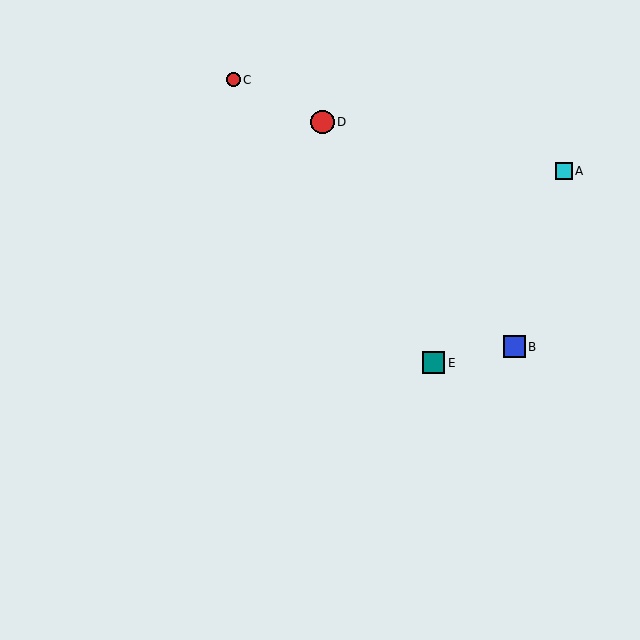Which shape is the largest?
The red circle (labeled D) is the largest.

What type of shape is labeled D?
Shape D is a red circle.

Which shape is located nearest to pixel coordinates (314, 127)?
The red circle (labeled D) at (322, 122) is nearest to that location.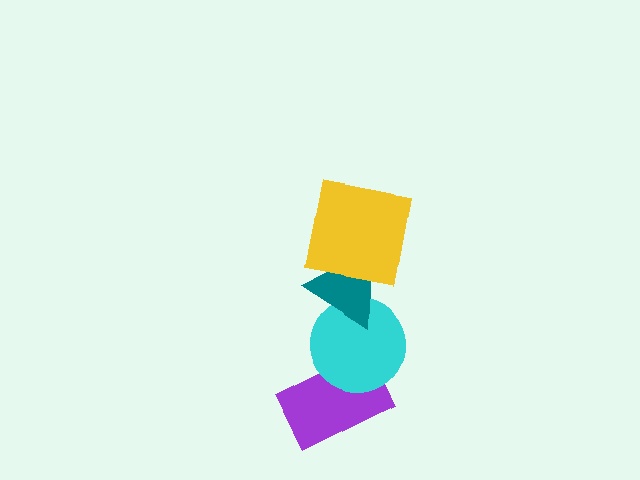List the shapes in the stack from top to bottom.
From top to bottom: the yellow square, the teal triangle, the cyan circle, the purple rectangle.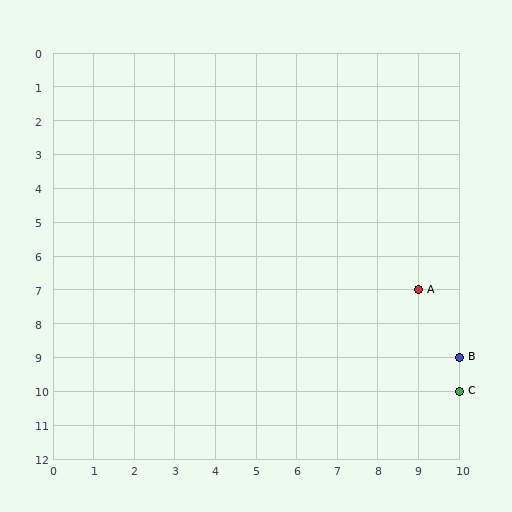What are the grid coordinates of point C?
Point C is at grid coordinates (10, 10).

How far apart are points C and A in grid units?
Points C and A are 1 column and 3 rows apart (about 3.2 grid units diagonally).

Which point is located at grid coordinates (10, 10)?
Point C is at (10, 10).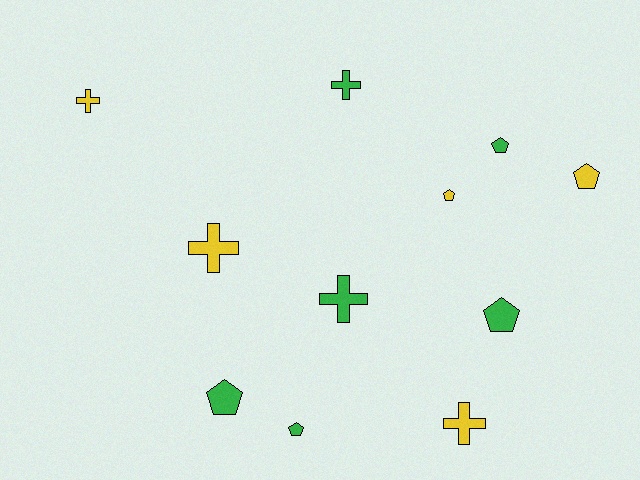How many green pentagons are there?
There are 4 green pentagons.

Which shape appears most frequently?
Pentagon, with 6 objects.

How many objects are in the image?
There are 11 objects.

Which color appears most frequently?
Green, with 6 objects.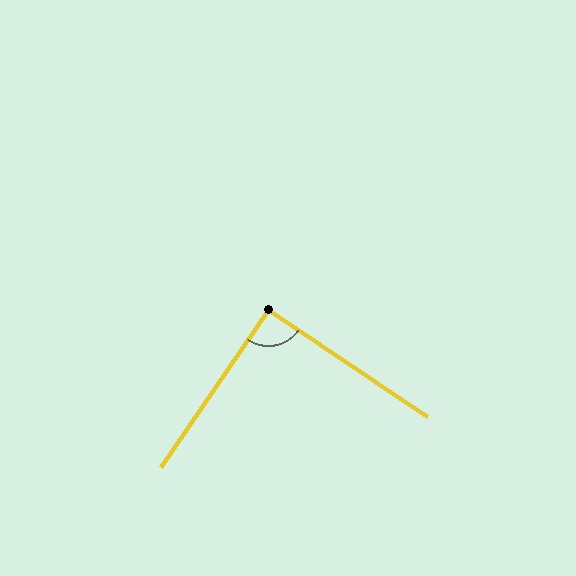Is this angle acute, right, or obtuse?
It is approximately a right angle.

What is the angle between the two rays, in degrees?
Approximately 90 degrees.